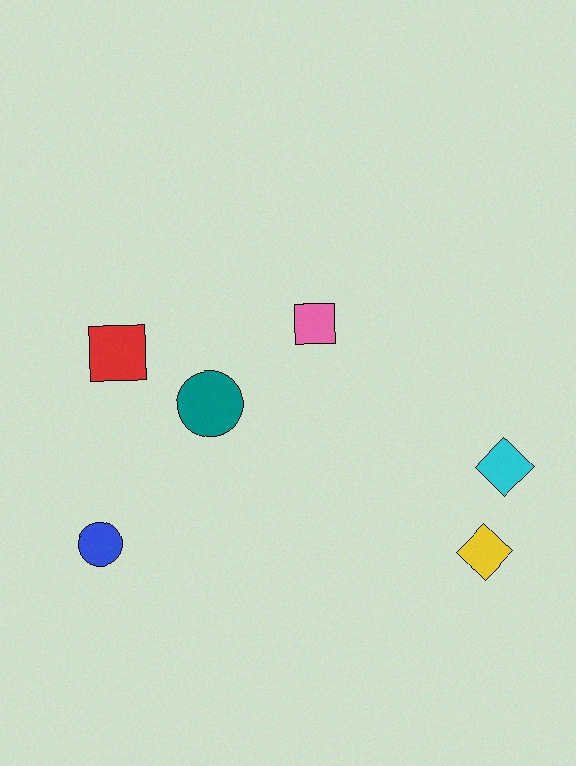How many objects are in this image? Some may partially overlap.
There are 6 objects.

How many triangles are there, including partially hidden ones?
There are no triangles.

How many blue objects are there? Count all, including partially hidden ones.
There is 1 blue object.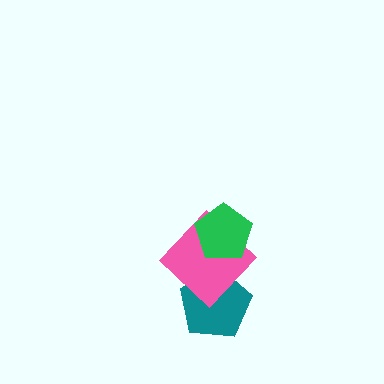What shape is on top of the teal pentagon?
The pink diamond is on top of the teal pentagon.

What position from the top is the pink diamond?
The pink diamond is 2nd from the top.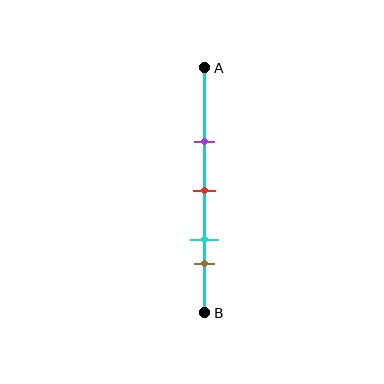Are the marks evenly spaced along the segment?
No, the marks are not evenly spaced.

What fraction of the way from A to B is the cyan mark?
The cyan mark is approximately 70% (0.7) of the way from A to B.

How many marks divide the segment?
There are 4 marks dividing the segment.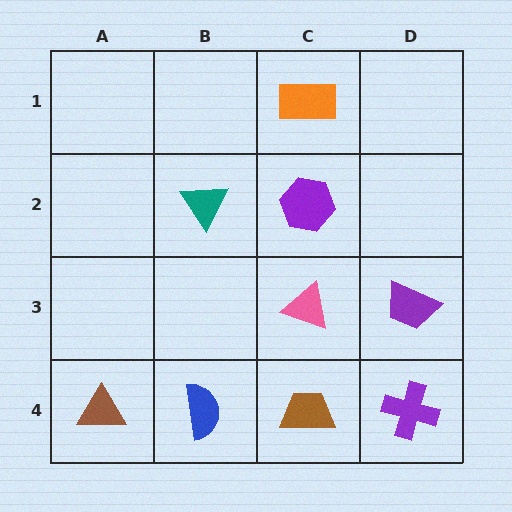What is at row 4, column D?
A purple cross.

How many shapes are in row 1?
1 shape.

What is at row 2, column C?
A purple hexagon.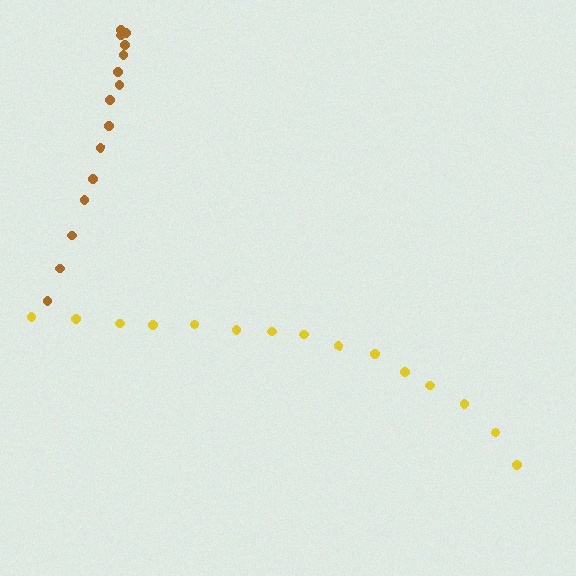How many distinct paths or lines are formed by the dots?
There are 2 distinct paths.